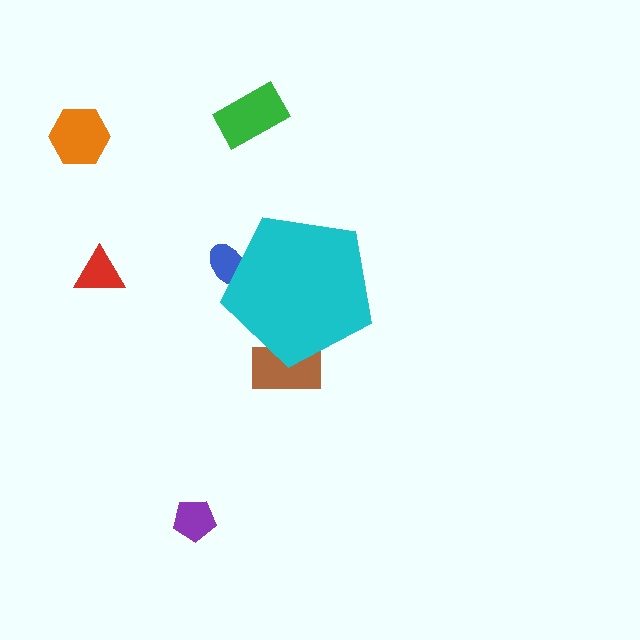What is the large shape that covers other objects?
A cyan pentagon.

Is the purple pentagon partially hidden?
No, the purple pentagon is fully visible.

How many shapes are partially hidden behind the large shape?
2 shapes are partially hidden.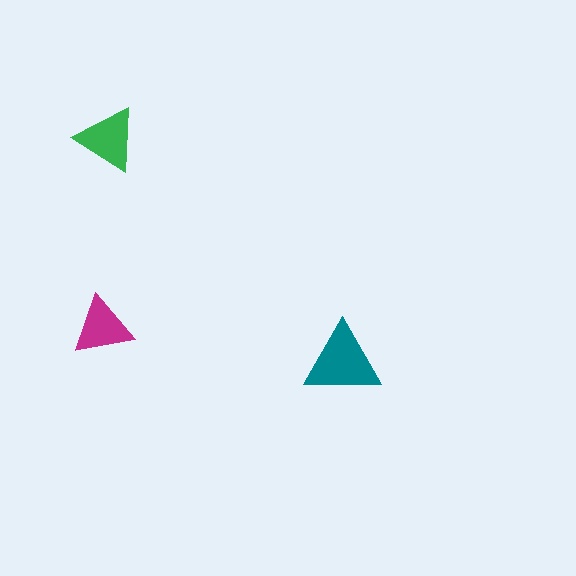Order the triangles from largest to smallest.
the teal one, the green one, the magenta one.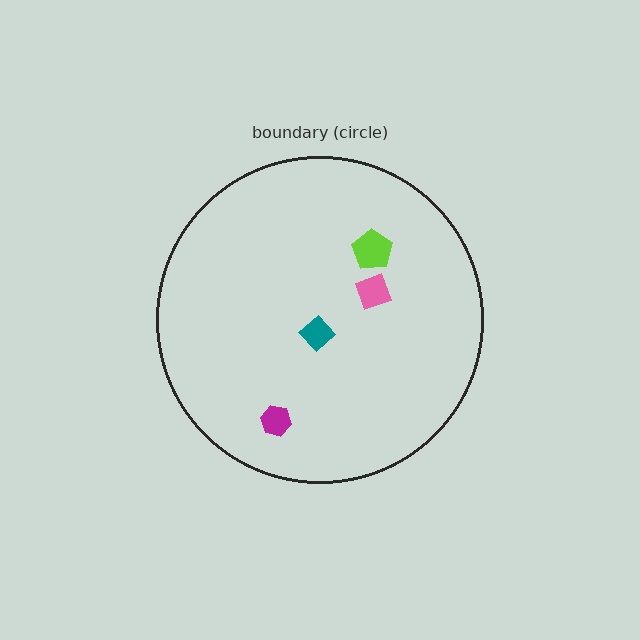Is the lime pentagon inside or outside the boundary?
Inside.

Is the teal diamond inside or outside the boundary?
Inside.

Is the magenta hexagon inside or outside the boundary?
Inside.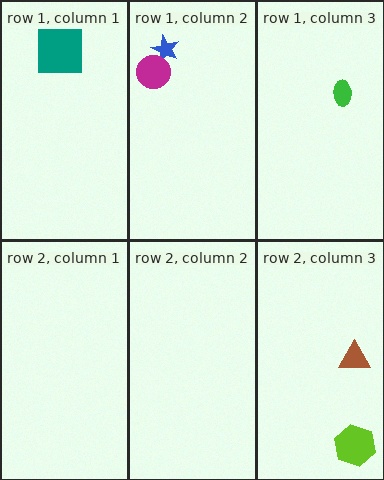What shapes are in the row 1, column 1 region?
The teal square.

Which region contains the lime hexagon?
The row 2, column 3 region.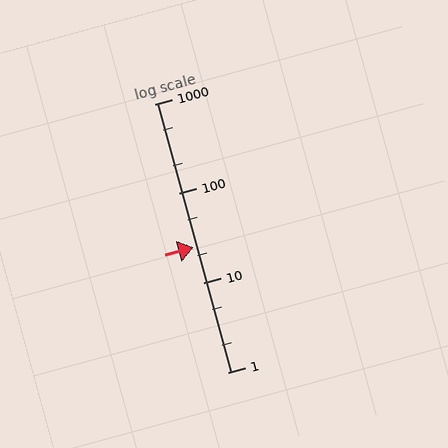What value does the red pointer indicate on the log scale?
The pointer indicates approximately 25.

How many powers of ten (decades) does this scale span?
The scale spans 3 decades, from 1 to 1000.